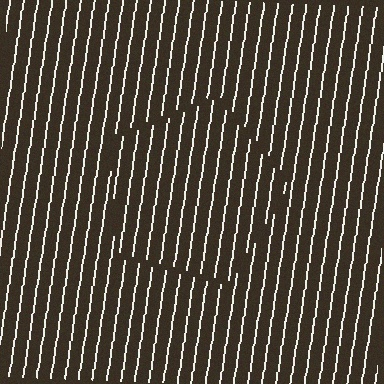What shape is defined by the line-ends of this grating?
An illusory pentagon. The interior of the shape contains the same grating, shifted by half a period — the contour is defined by the phase discontinuity where line-ends from the inner and outer gratings abut.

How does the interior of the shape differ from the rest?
The interior of the shape contains the same grating, shifted by half a period — the contour is defined by the phase discontinuity where line-ends from the inner and outer gratings abut.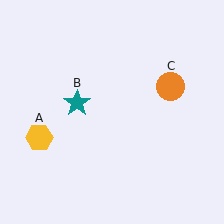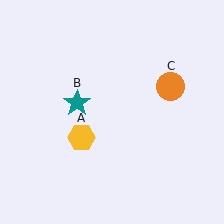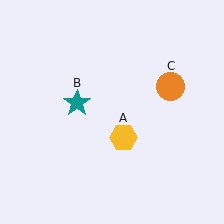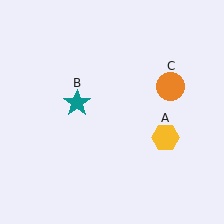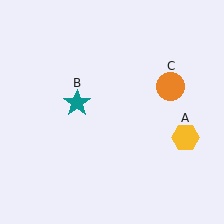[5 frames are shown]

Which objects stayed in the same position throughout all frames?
Teal star (object B) and orange circle (object C) remained stationary.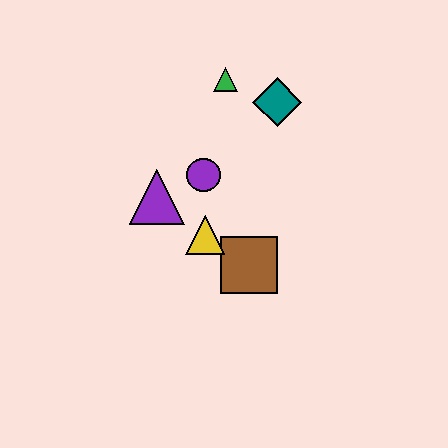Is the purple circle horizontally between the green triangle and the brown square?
No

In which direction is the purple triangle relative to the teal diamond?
The purple triangle is to the left of the teal diamond.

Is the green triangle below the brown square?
No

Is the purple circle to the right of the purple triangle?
Yes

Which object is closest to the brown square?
The yellow triangle is closest to the brown square.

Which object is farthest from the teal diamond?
The brown square is farthest from the teal diamond.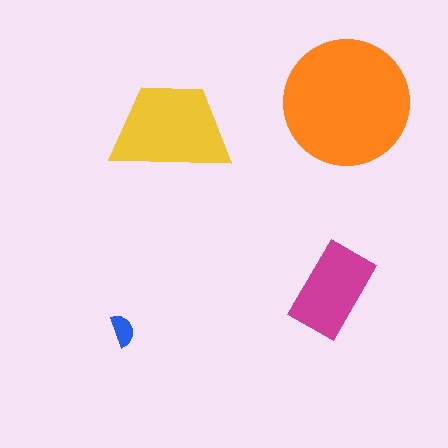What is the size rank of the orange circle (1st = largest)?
1st.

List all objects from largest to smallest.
The orange circle, the yellow trapezoid, the magenta rectangle, the blue semicircle.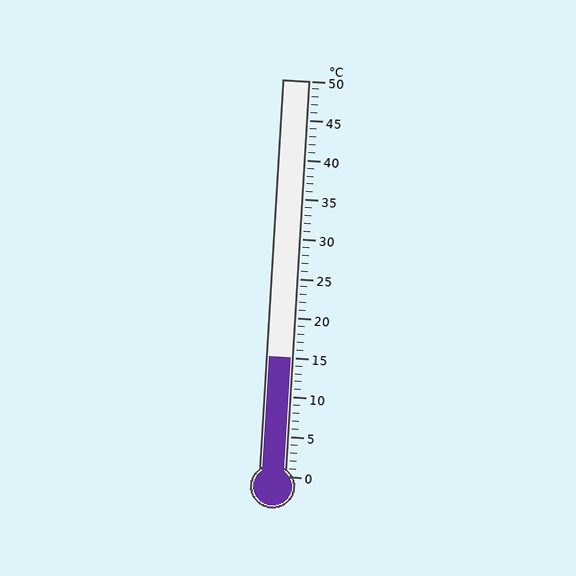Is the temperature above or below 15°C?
The temperature is at 15°C.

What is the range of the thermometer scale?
The thermometer scale ranges from 0°C to 50°C.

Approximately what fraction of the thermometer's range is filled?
The thermometer is filled to approximately 30% of its range.